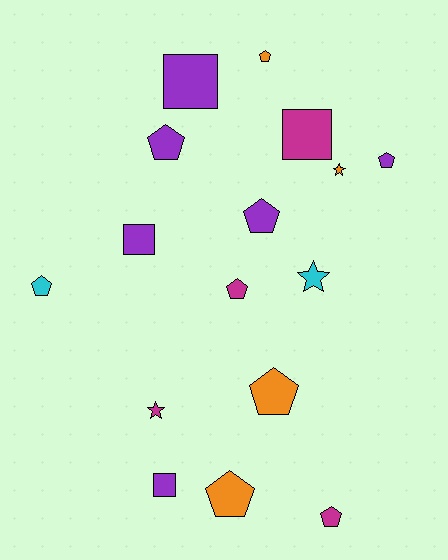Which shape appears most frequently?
Pentagon, with 9 objects.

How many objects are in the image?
There are 16 objects.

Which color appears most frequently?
Purple, with 6 objects.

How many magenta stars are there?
There is 1 magenta star.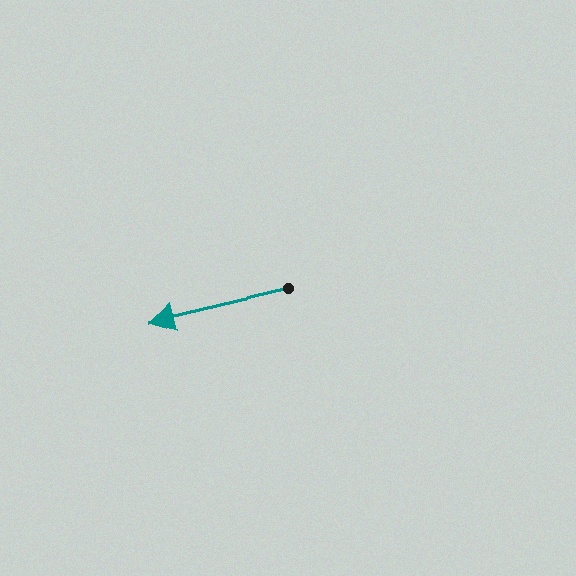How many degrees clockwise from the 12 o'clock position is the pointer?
Approximately 256 degrees.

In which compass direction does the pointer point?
West.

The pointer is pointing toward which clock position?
Roughly 9 o'clock.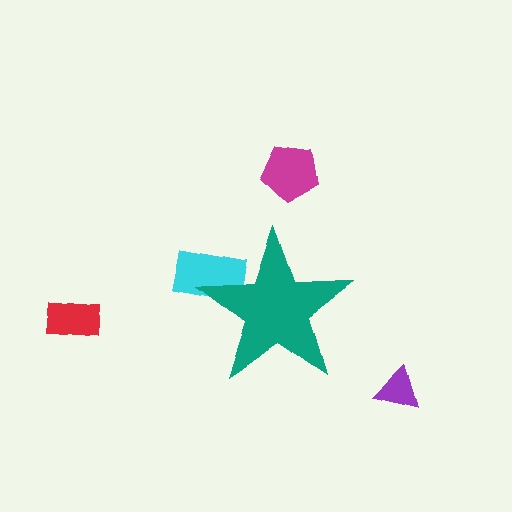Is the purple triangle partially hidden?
No, the purple triangle is fully visible.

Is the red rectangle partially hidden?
No, the red rectangle is fully visible.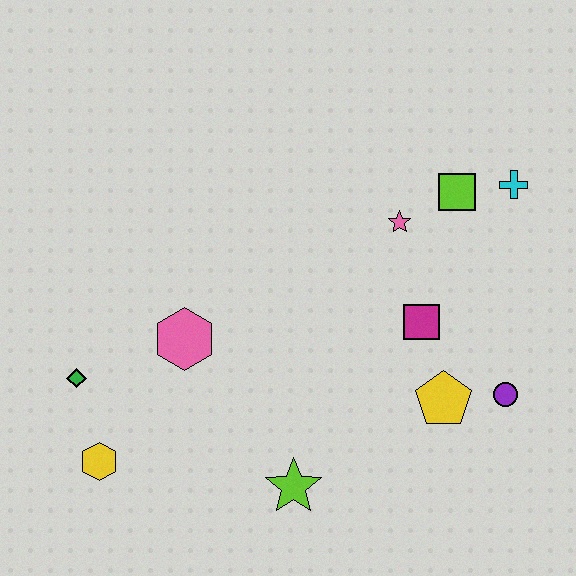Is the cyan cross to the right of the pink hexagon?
Yes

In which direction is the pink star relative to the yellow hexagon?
The pink star is to the right of the yellow hexagon.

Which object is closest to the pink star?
The lime square is closest to the pink star.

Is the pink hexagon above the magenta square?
No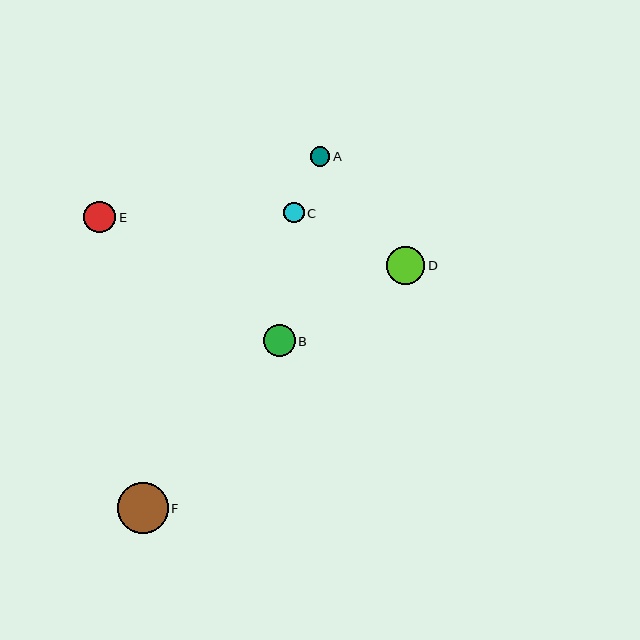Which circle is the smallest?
Circle A is the smallest with a size of approximately 19 pixels.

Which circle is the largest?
Circle F is the largest with a size of approximately 50 pixels.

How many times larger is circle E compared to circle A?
Circle E is approximately 1.6 times the size of circle A.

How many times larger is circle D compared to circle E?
Circle D is approximately 1.2 times the size of circle E.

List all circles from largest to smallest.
From largest to smallest: F, D, E, B, C, A.